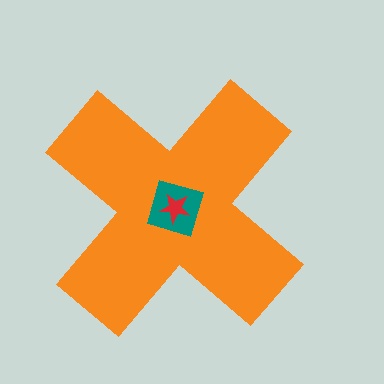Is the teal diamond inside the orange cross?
Yes.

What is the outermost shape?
The orange cross.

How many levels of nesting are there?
3.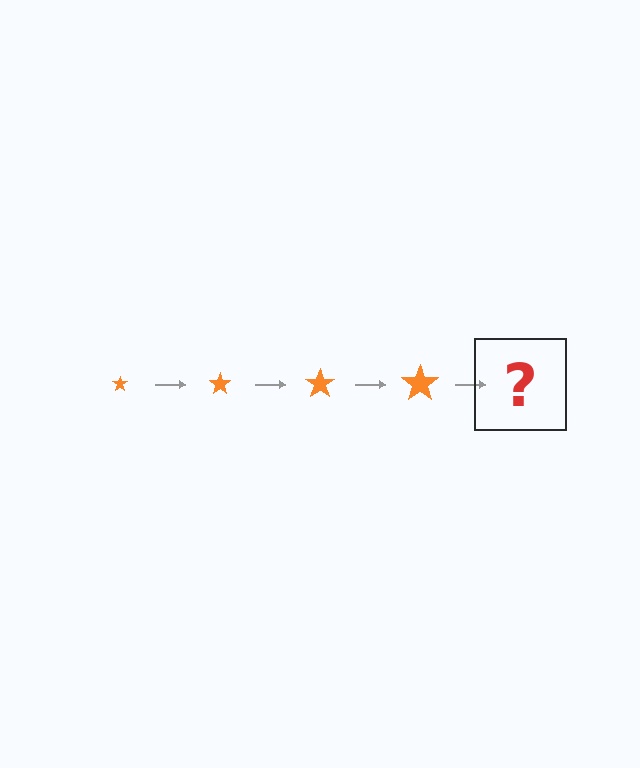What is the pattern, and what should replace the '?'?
The pattern is that the star gets progressively larger each step. The '?' should be an orange star, larger than the previous one.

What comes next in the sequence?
The next element should be an orange star, larger than the previous one.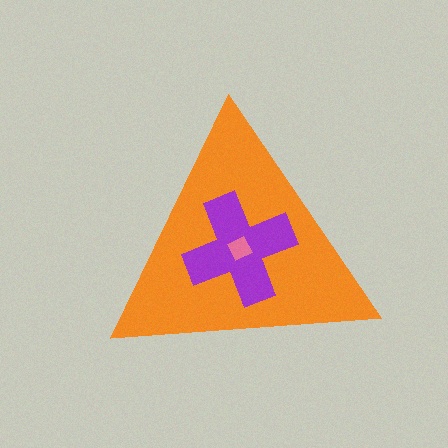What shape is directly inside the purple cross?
The pink diamond.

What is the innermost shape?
The pink diamond.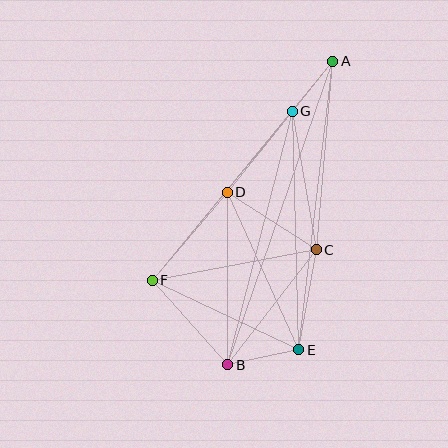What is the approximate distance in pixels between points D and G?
The distance between D and G is approximately 104 pixels.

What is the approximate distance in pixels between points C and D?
The distance between C and D is approximately 106 pixels.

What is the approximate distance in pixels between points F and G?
The distance between F and G is approximately 220 pixels.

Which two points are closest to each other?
Points A and G are closest to each other.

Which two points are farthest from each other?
Points A and B are farthest from each other.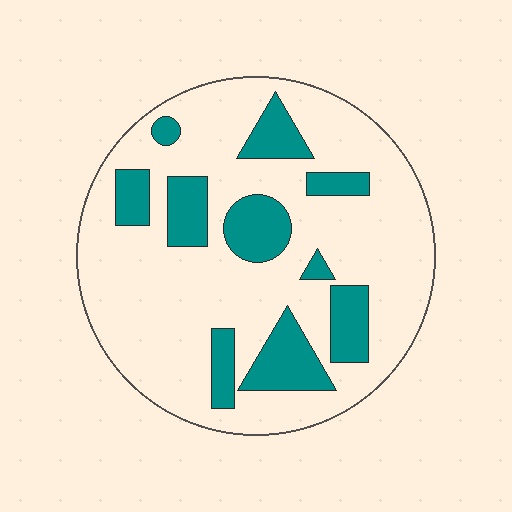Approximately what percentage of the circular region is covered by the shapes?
Approximately 25%.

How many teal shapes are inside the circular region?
10.